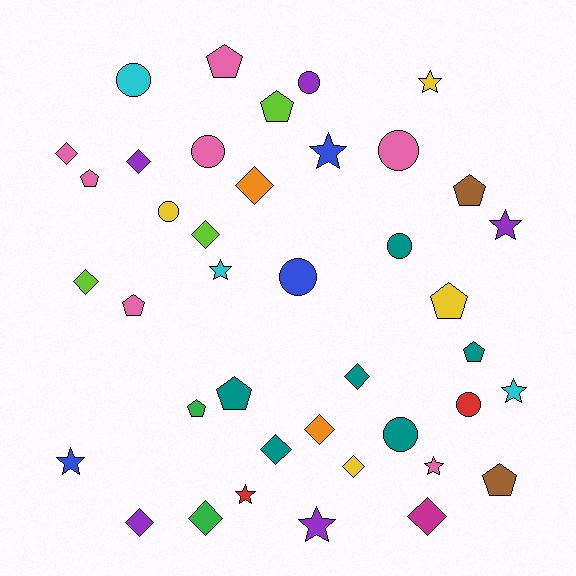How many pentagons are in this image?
There are 10 pentagons.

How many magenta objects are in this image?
There is 1 magenta object.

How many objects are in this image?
There are 40 objects.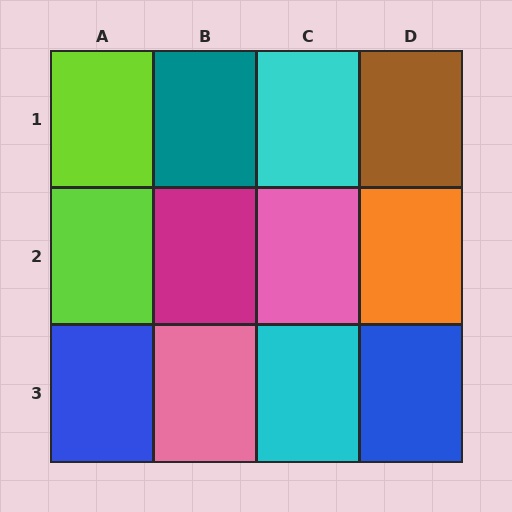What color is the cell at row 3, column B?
Pink.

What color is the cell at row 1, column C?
Cyan.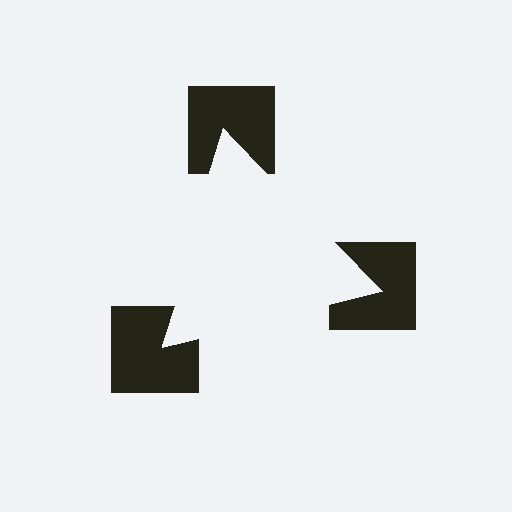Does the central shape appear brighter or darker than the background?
It typically appears slightly brighter than the background, even though no actual brightness change is drawn.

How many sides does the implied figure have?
3 sides.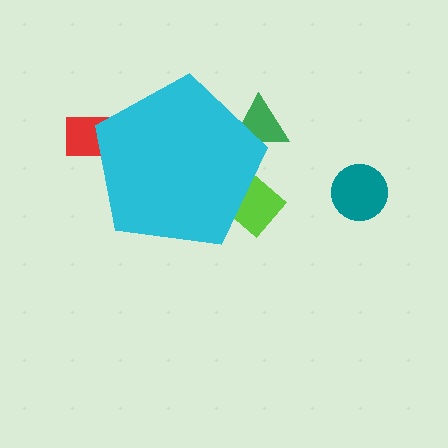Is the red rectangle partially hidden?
Yes, the red rectangle is partially hidden behind the cyan pentagon.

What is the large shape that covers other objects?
A cyan pentagon.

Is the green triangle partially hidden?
Yes, the green triangle is partially hidden behind the cyan pentagon.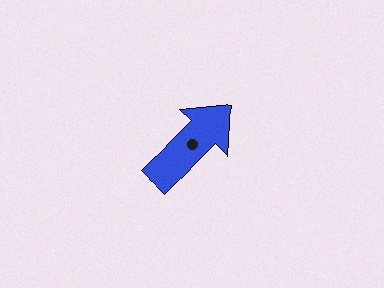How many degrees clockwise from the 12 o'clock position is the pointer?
Approximately 44 degrees.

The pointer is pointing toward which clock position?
Roughly 1 o'clock.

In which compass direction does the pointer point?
Northeast.